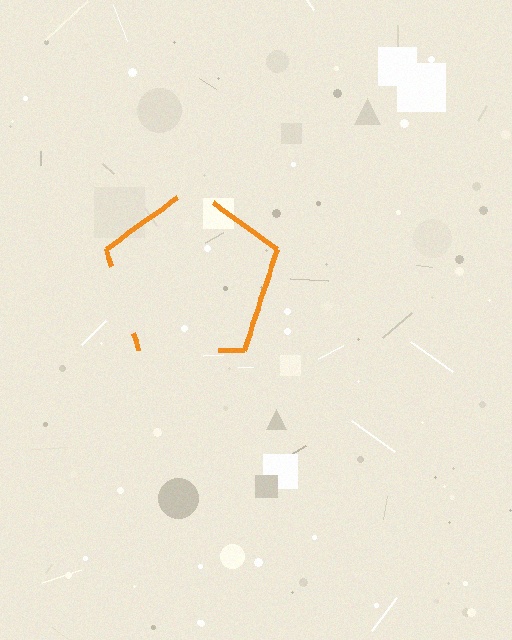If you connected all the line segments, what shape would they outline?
They would outline a pentagon.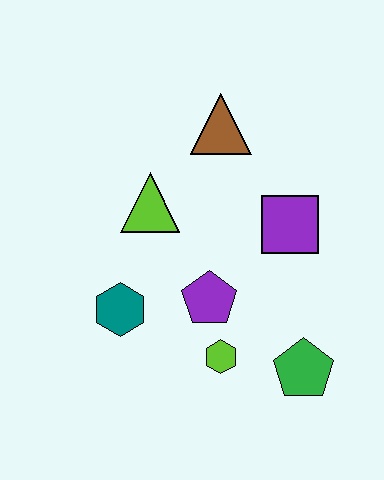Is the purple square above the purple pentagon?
Yes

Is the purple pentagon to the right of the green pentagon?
No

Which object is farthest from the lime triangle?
The green pentagon is farthest from the lime triangle.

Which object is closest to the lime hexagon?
The purple pentagon is closest to the lime hexagon.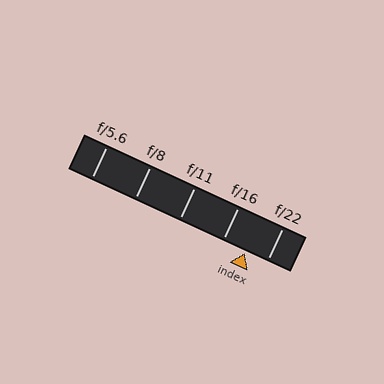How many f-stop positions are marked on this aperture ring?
There are 5 f-stop positions marked.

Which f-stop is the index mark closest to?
The index mark is closest to f/22.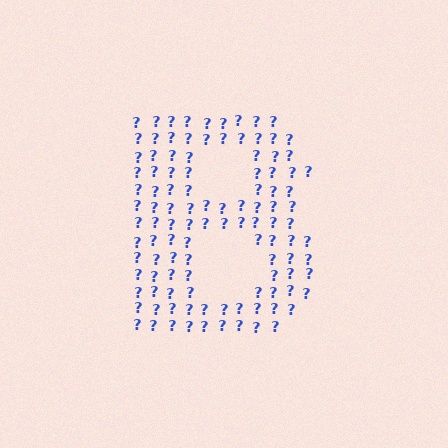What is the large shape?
The large shape is the letter B.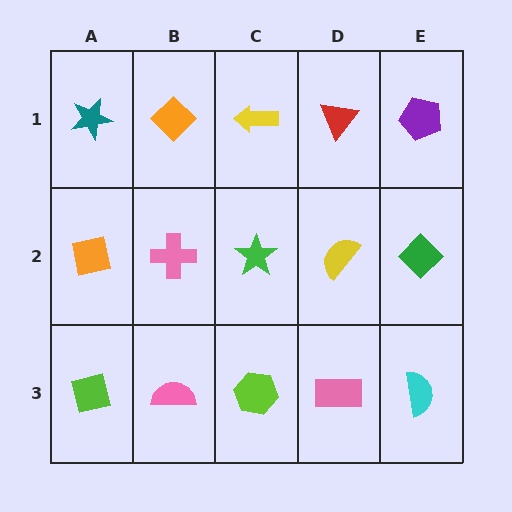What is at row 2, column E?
A green diamond.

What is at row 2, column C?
A green star.